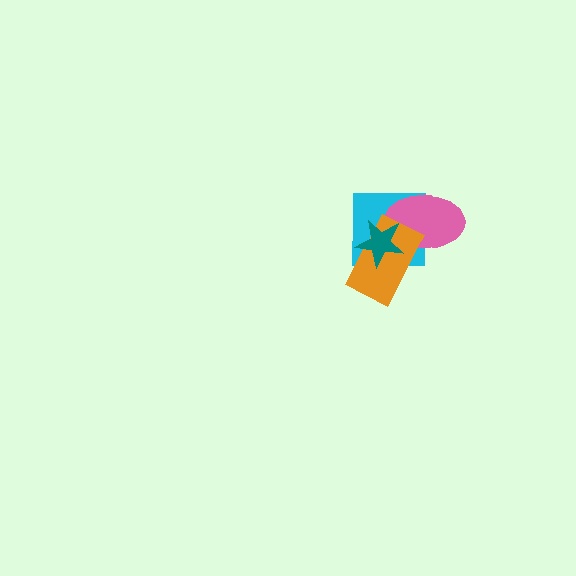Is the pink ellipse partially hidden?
Yes, it is partially covered by another shape.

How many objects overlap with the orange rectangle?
3 objects overlap with the orange rectangle.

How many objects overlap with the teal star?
3 objects overlap with the teal star.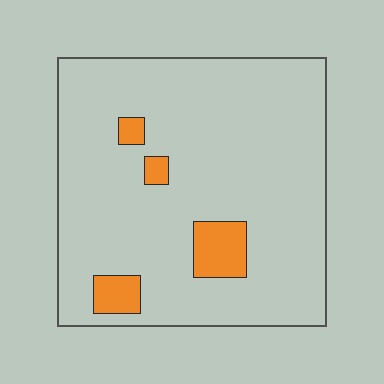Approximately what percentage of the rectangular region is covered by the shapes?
Approximately 10%.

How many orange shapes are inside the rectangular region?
4.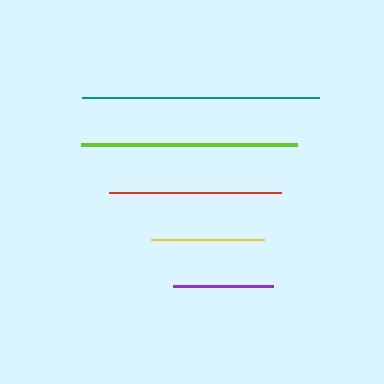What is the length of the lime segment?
The lime segment is approximately 216 pixels long.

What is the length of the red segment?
The red segment is approximately 171 pixels long.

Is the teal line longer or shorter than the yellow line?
The teal line is longer than the yellow line.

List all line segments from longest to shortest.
From longest to shortest: teal, lime, red, yellow, purple.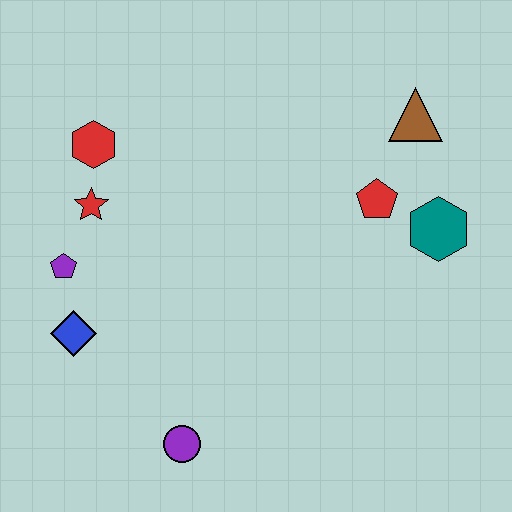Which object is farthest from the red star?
The teal hexagon is farthest from the red star.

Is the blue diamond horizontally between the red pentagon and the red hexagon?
No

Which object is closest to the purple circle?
The blue diamond is closest to the purple circle.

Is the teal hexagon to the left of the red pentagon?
No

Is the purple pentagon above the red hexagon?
No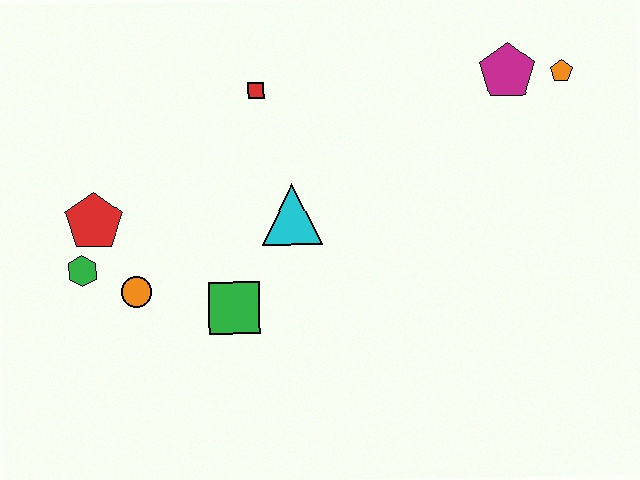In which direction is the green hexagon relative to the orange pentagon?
The green hexagon is to the left of the orange pentagon.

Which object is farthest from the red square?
The orange pentagon is farthest from the red square.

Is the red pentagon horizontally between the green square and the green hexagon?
Yes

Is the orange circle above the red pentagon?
No